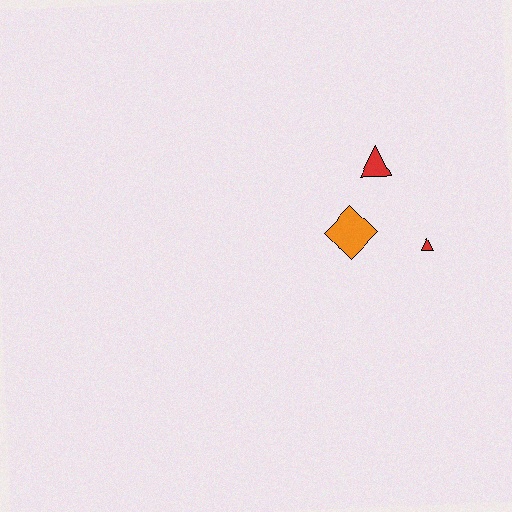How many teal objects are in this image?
There are no teal objects.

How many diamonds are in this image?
There is 1 diamond.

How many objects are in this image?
There are 3 objects.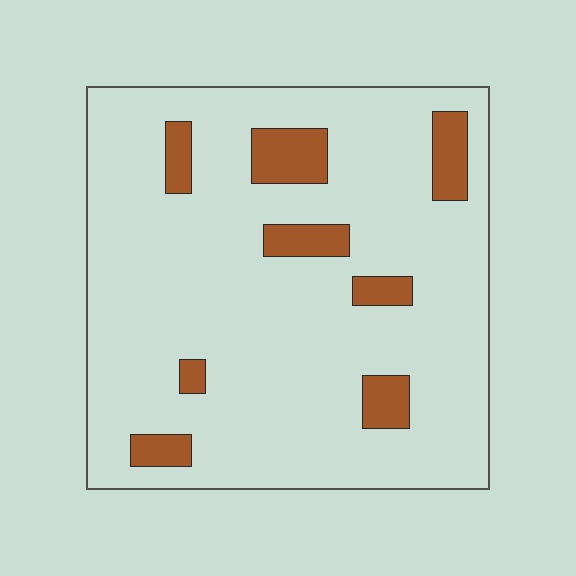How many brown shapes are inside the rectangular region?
8.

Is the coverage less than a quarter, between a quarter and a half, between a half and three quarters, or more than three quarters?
Less than a quarter.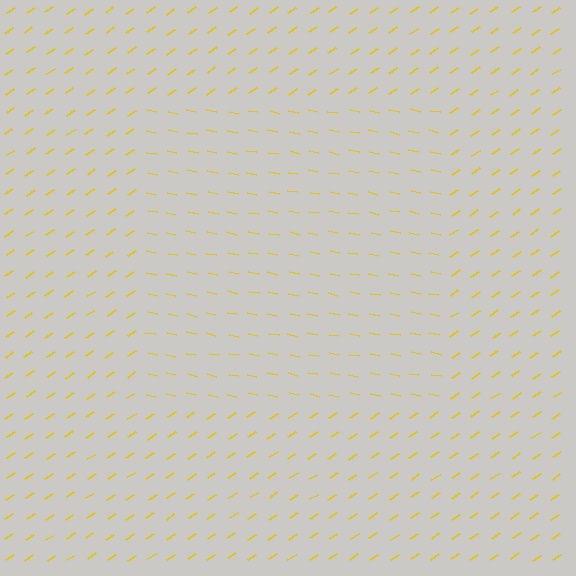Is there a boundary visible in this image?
Yes, there is a texture boundary formed by a change in line orientation.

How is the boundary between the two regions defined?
The boundary is defined purely by a change in line orientation (approximately 45 degrees difference). All lines are the same color and thickness.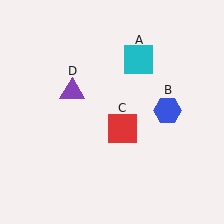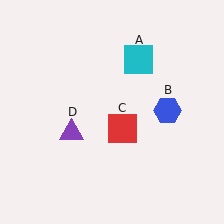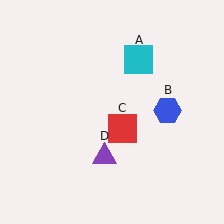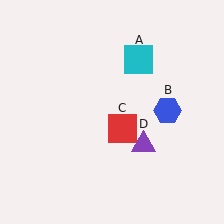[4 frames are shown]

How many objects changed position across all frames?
1 object changed position: purple triangle (object D).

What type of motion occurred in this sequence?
The purple triangle (object D) rotated counterclockwise around the center of the scene.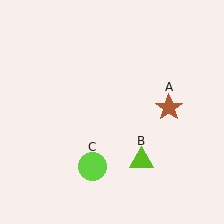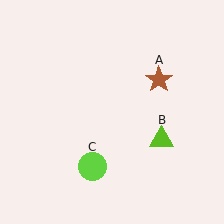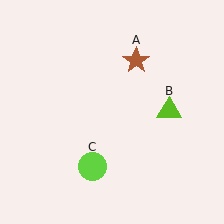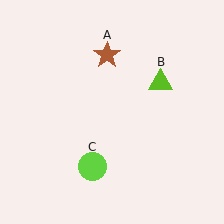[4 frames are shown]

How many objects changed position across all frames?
2 objects changed position: brown star (object A), lime triangle (object B).